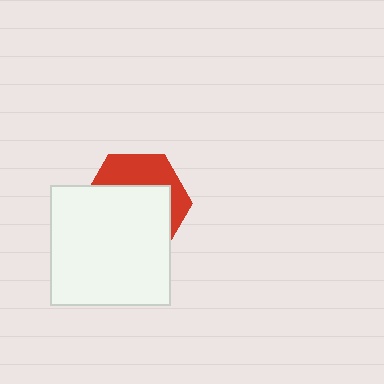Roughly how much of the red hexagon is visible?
A small part of it is visible (roughly 37%).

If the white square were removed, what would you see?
You would see the complete red hexagon.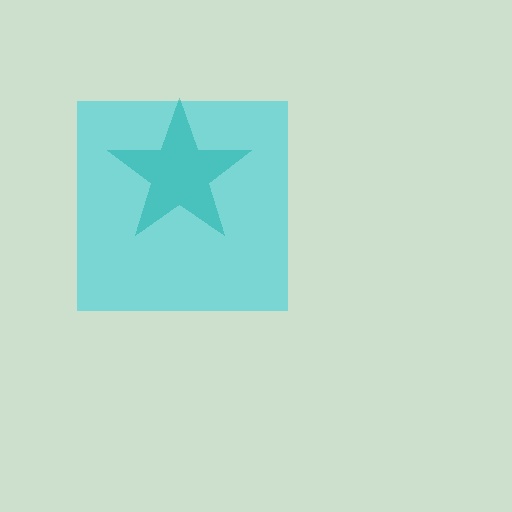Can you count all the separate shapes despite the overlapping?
Yes, there are 2 separate shapes.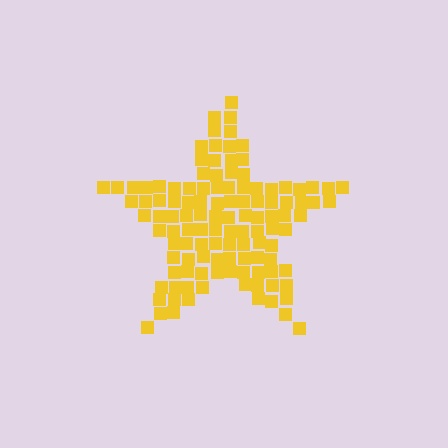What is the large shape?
The large shape is a star.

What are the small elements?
The small elements are squares.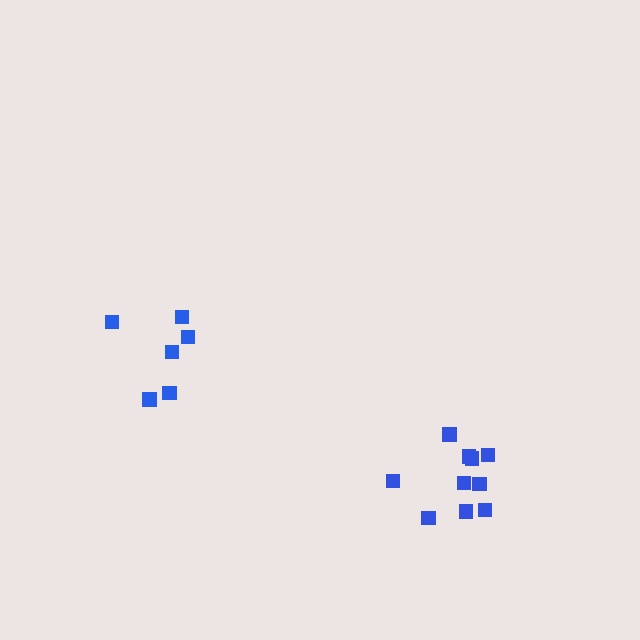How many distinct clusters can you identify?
There are 2 distinct clusters.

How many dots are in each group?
Group 1: 6 dots, Group 2: 10 dots (16 total).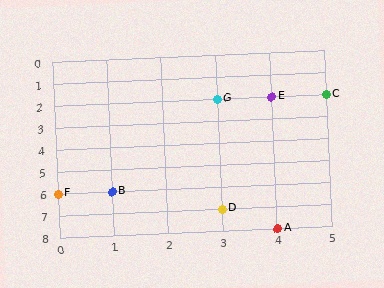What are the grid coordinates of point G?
Point G is at grid coordinates (3, 2).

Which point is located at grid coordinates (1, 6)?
Point B is at (1, 6).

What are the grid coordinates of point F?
Point F is at grid coordinates (0, 6).